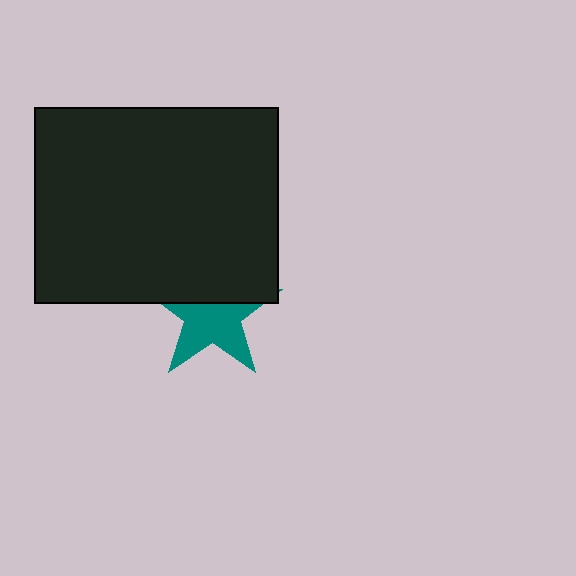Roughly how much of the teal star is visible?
About half of it is visible (roughly 59%).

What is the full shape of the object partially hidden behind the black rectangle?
The partially hidden object is a teal star.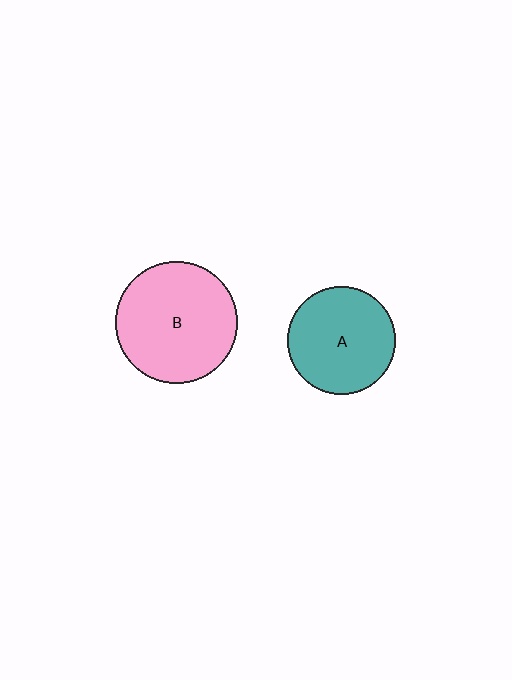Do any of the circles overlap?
No, none of the circles overlap.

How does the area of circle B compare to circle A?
Approximately 1.3 times.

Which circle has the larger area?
Circle B (pink).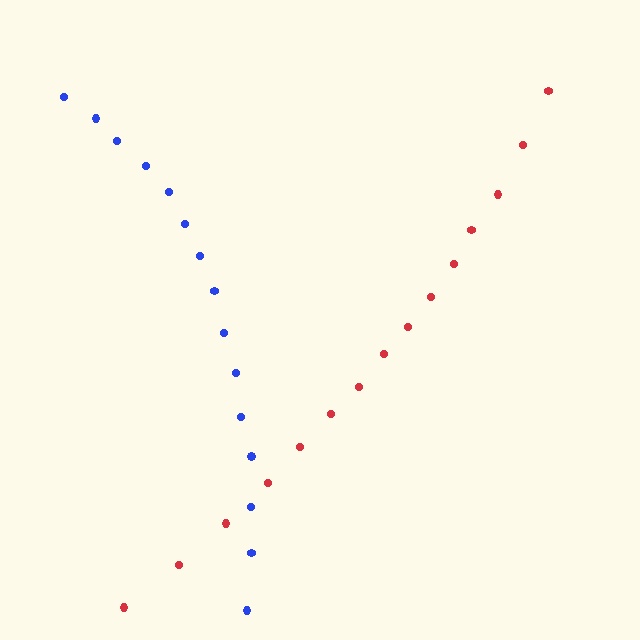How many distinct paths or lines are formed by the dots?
There are 2 distinct paths.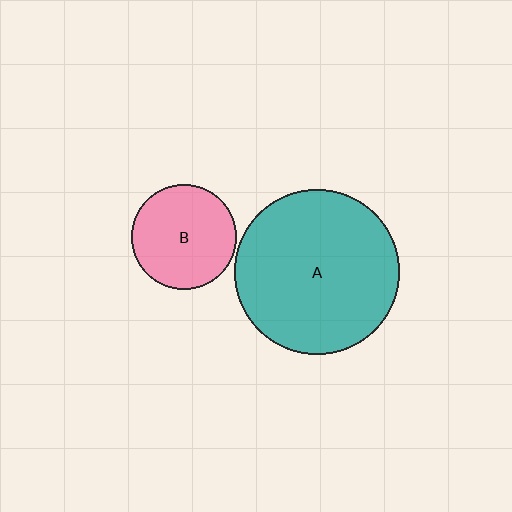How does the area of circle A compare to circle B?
Approximately 2.5 times.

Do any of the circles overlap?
No, none of the circles overlap.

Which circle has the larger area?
Circle A (teal).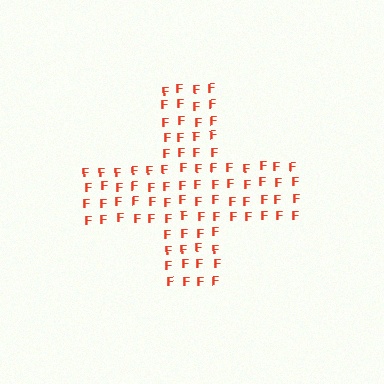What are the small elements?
The small elements are letter F's.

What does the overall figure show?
The overall figure shows a cross.